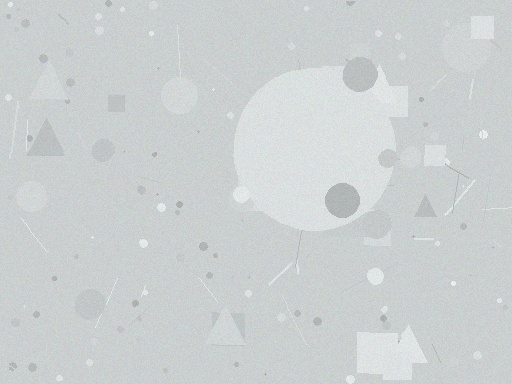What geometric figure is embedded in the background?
A circle is embedded in the background.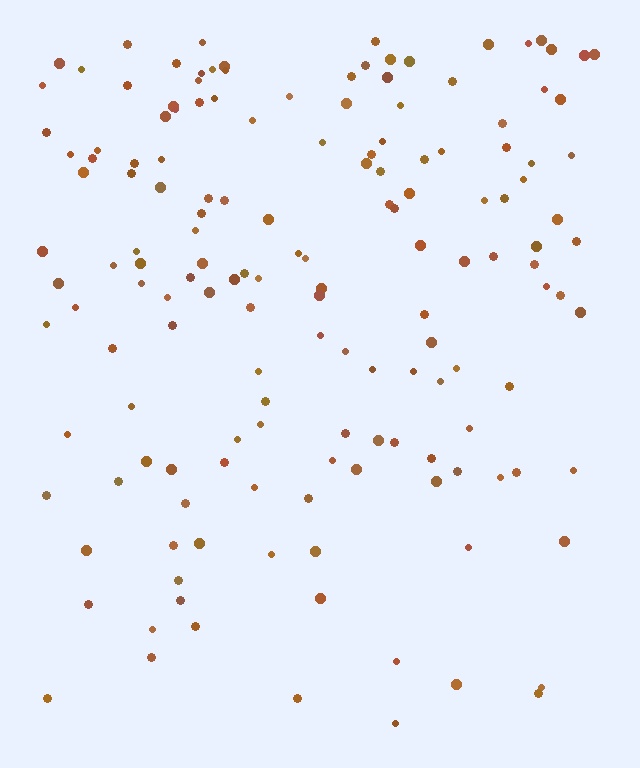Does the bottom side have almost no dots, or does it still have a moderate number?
Still a moderate number, just noticeably fewer than the top.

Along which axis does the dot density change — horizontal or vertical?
Vertical.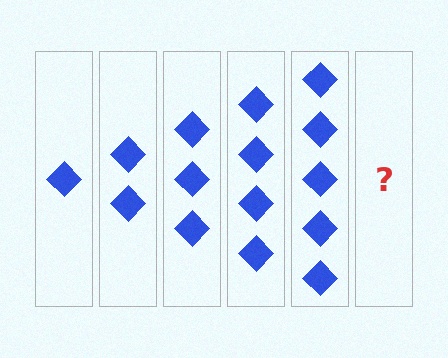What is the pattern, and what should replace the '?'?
The pattern is that each step adds one more diamond. The '?' should be 6 diamonds.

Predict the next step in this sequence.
The next step is 6 diamonds.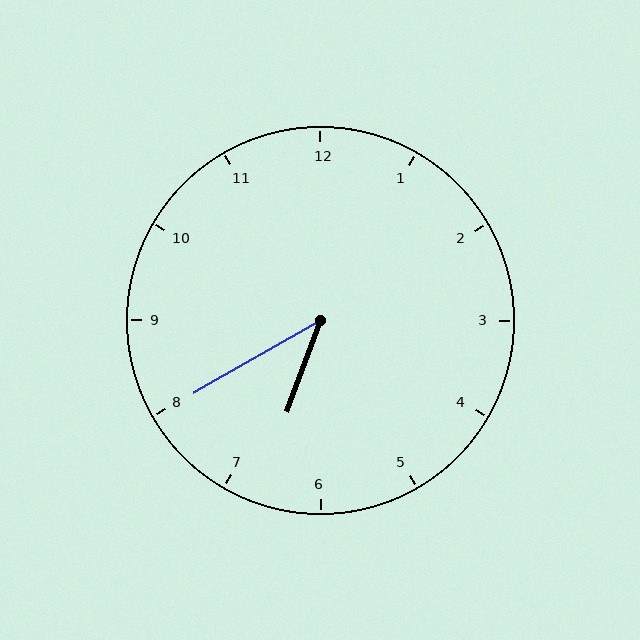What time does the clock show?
6:40.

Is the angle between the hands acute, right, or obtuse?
It is acute.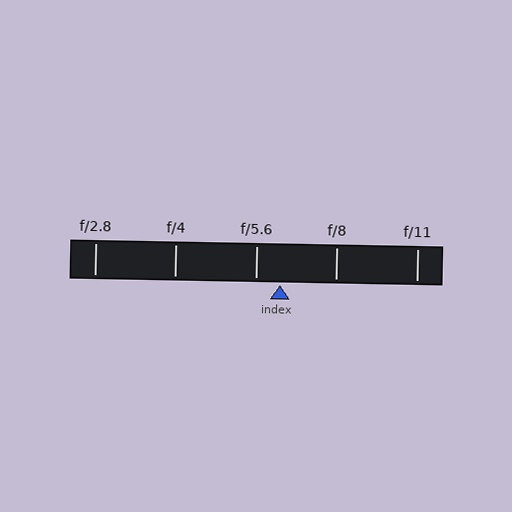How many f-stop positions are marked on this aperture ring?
There are 5 f-stop positions marked.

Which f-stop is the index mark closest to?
The index mark is closest to f/5.6.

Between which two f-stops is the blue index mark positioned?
The index mark is between f/5.6 and f/8.